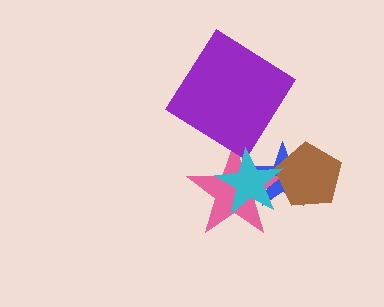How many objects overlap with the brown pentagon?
2 objects overlap with the brown pentagon.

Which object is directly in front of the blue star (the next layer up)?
The pink star is directly in front of the blue star.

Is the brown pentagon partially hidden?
Yes, it is partially covered by another shape.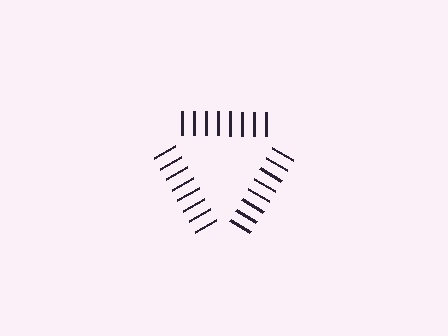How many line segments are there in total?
24 — 8 along each of the 3 edges.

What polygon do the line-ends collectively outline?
An illusory triangle — the line segments terminate on its edges but no continuous stroke is drawn.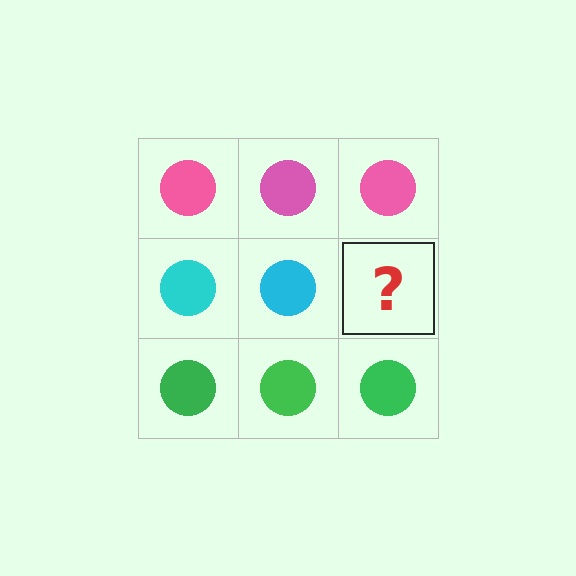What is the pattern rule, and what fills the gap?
The rule is that each row has a consistent color. The gap should be filled with a cyan circle.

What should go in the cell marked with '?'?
The missing cell should contain a cyan circle.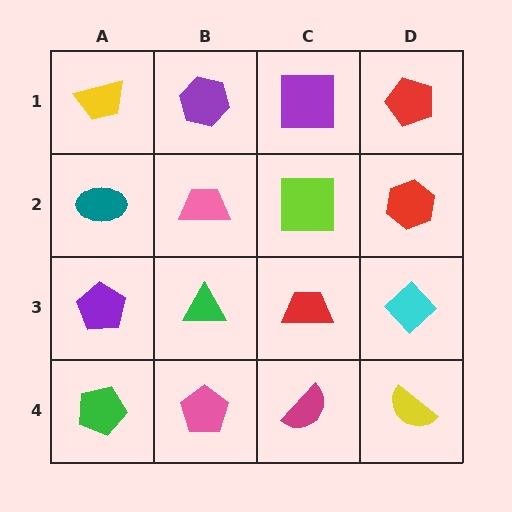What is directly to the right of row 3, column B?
A red trapezoid.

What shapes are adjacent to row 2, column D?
A red pentagon (row 1, column D), a cyan diamond (row 3, column D), a lime square (row 2, column C).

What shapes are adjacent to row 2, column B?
A purple hexagon (row 1, column B), a green triangle (row 3, column B), a teal ellipse (row 2, column A), a lime square (row 2, column C).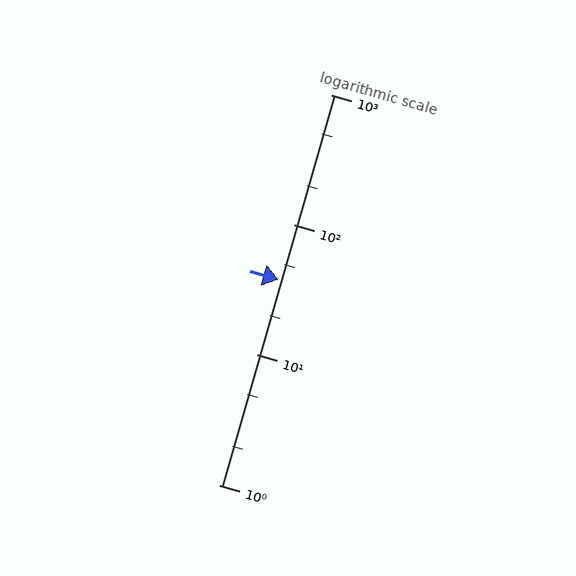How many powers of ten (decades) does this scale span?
The scale spans 3 decades, from 1 to 1000.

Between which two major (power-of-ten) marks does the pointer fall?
The pointer is between 10 and 100.